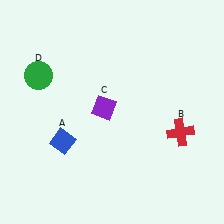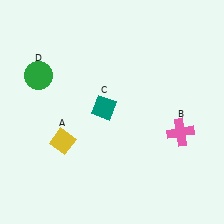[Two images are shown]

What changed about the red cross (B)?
In Image 1, B is red. In Image 2, it changed to pink.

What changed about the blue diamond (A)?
In Image 1, A is blue. In Image 2, it changed to yellow.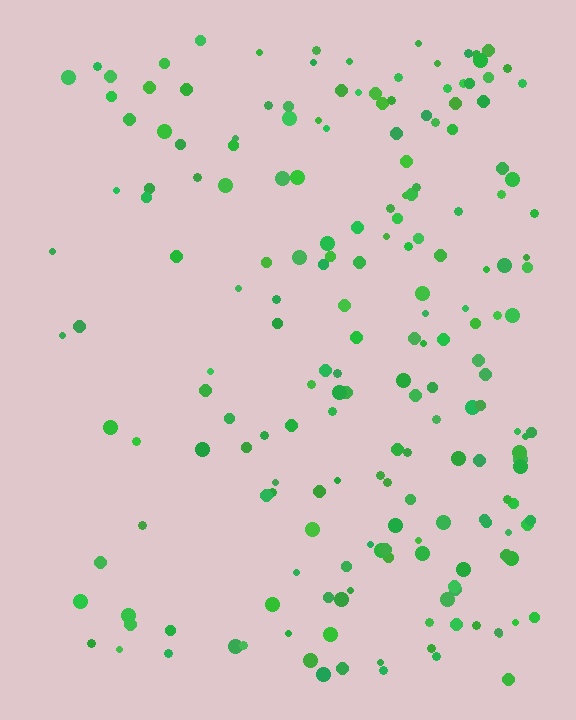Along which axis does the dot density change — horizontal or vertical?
Horizontal.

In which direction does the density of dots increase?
From left to right, with the right side densest.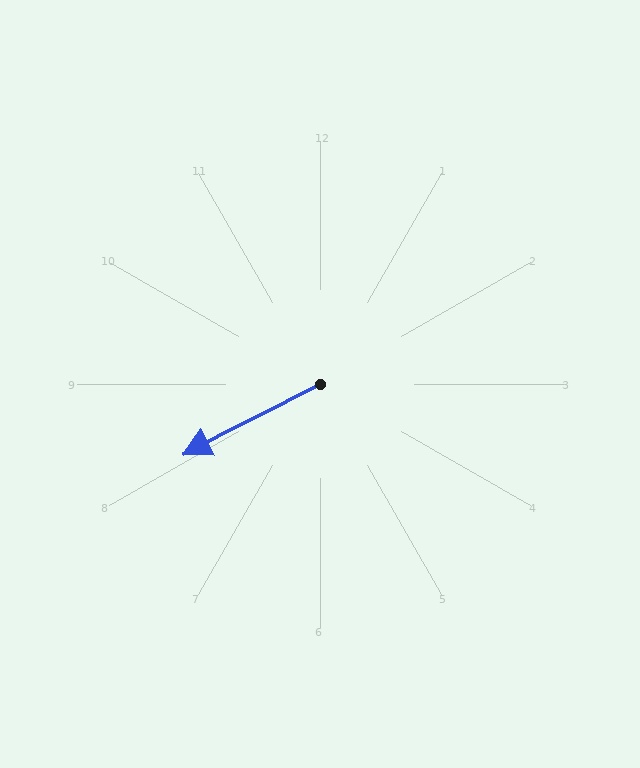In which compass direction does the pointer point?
Southwest.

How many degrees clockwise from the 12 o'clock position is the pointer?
Approximately 243 degrees.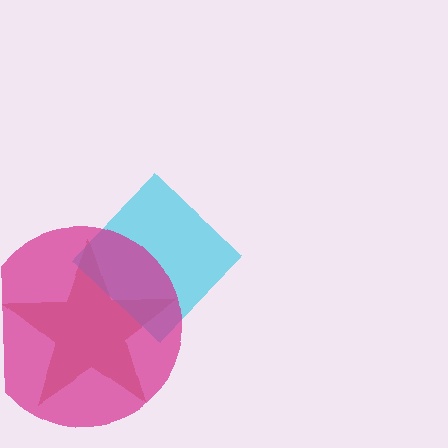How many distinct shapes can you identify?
There are 3 distinct shapes: a brown star, a cyan diamond, a magenta circle.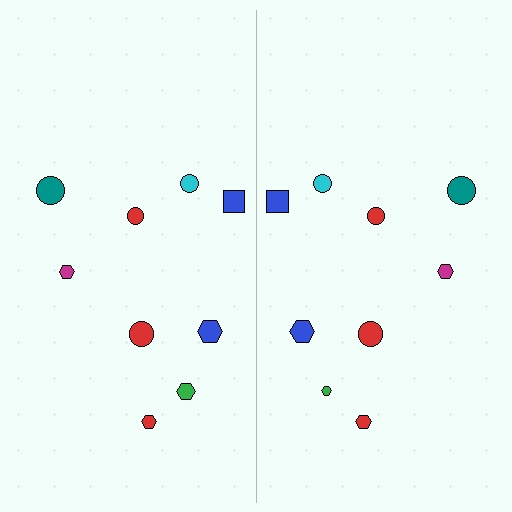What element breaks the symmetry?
The green hexagon on the right side has a different size than its mirror counterpart.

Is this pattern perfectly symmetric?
No, the pattern is not perfectly symmetric. The green hexagon on the right side has a different size than its mirror counterpart.